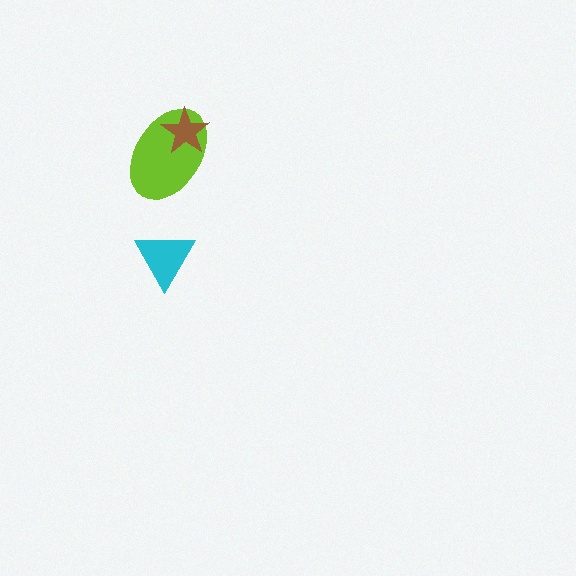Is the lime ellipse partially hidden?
Yes, it is partially covered by another shape.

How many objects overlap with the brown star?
1 object overlaps with the brown star.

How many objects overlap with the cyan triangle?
0 objects overlap with the cyan triangle.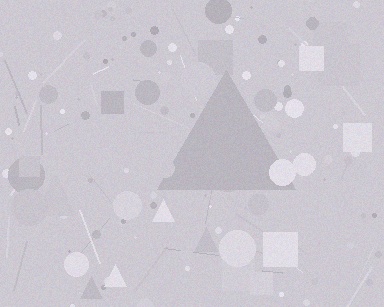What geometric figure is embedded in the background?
A triangle is embedded in the background.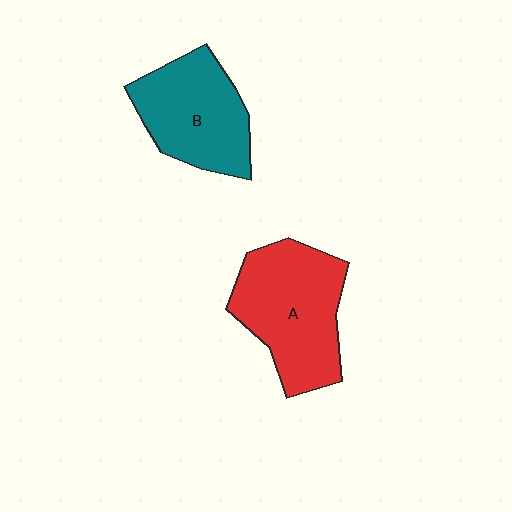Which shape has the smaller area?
Shape B (teal).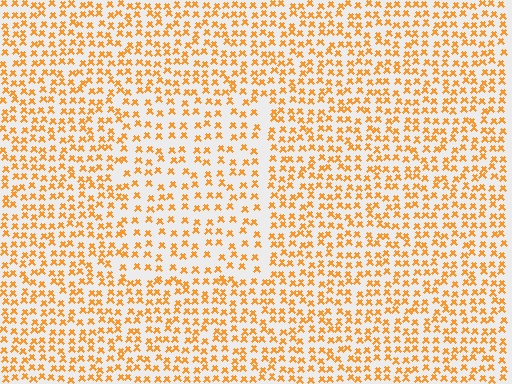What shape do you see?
I see a rectangle.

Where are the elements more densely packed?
The elements are more densely packed outside the rectangle boundary.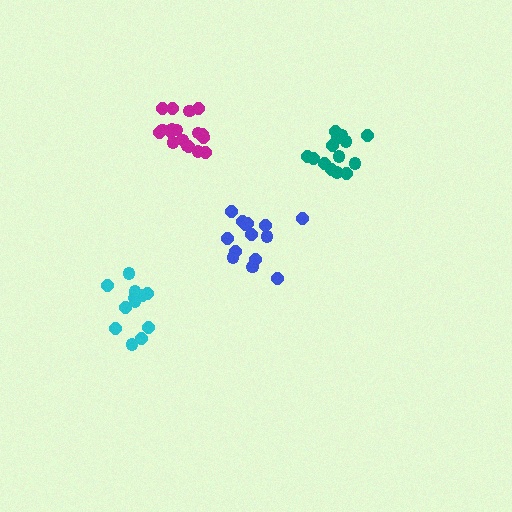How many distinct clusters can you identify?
There are 4 distinct clusters.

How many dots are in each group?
Group 1: 15 dots, Group 2: 12 dots, Group 3: 15 dots, Group 4: 18 dots (60 total).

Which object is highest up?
The magenta cluster is topmost.